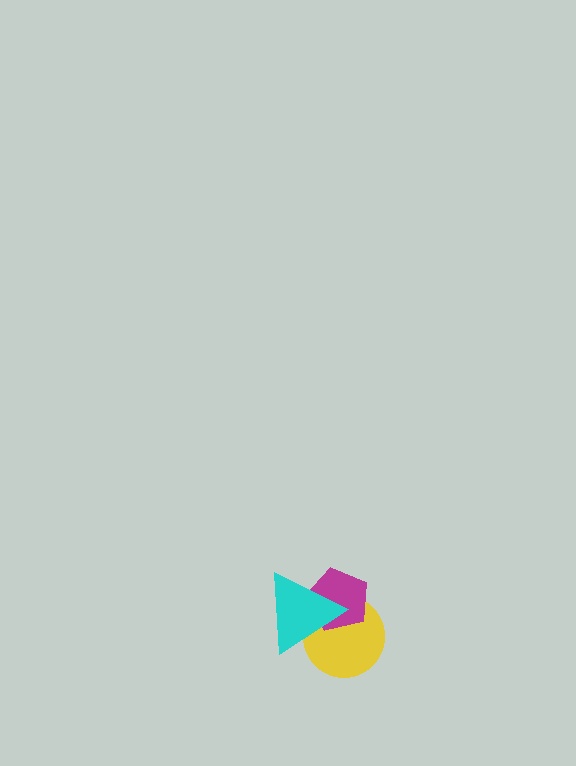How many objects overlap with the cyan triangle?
2 objects overlap with the cyan triangle.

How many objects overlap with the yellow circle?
2 objects overlap with the yellow circle.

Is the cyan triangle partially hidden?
No, no other shape covers it.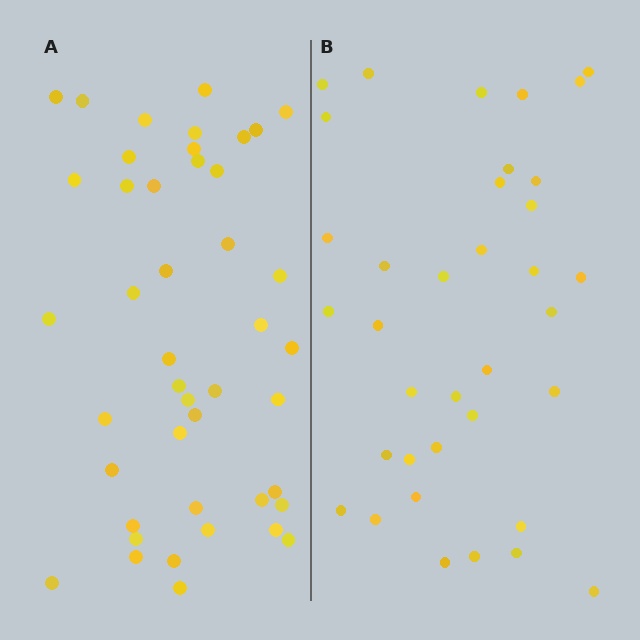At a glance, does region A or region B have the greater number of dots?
Region A (the left region) has more dots.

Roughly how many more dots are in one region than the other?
Region A has roughly 8 or so more dots than region B.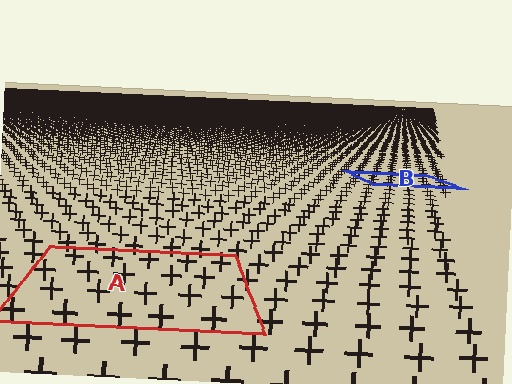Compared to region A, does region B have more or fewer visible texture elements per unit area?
Region B has more texture elements per unit area — they are packed more densely because it is farther away.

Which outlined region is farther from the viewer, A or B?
Region B is farther from the viewer — the texture elements inside it appear smaller and more densely packed.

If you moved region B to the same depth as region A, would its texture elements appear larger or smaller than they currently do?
They would appear larger. At a closer depth, the same texture elements are projected at a bigger on-screen size.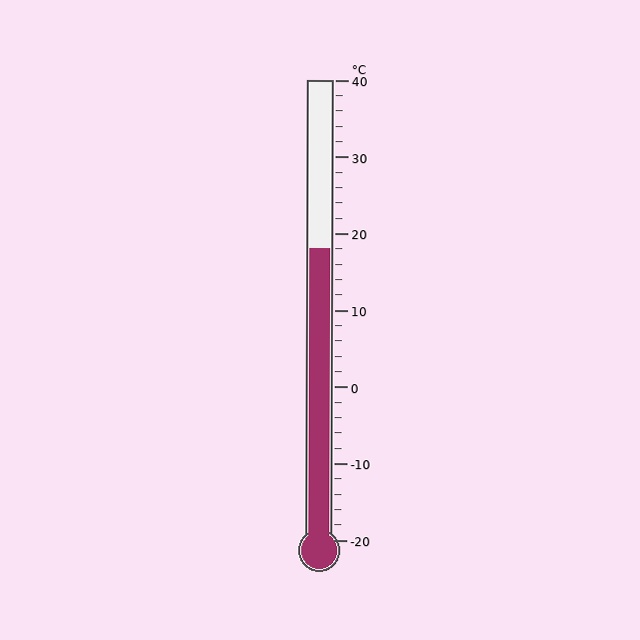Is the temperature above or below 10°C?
The temperature is above 10°C.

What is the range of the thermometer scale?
The thermometer scale ranges from -20°C to 40°C.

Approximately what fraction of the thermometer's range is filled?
The thermometer is filled to approximately 65% of its range.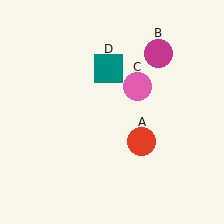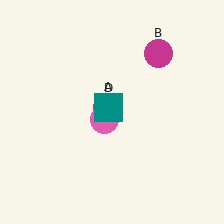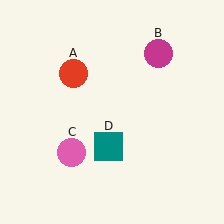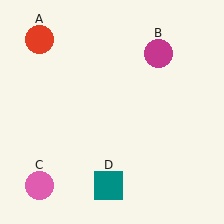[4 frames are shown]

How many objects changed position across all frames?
3 objects changed position: red circle (object A), pink circle (object C), teal square (object D).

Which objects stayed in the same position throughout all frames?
Magenta circle (object B) remained stationary.